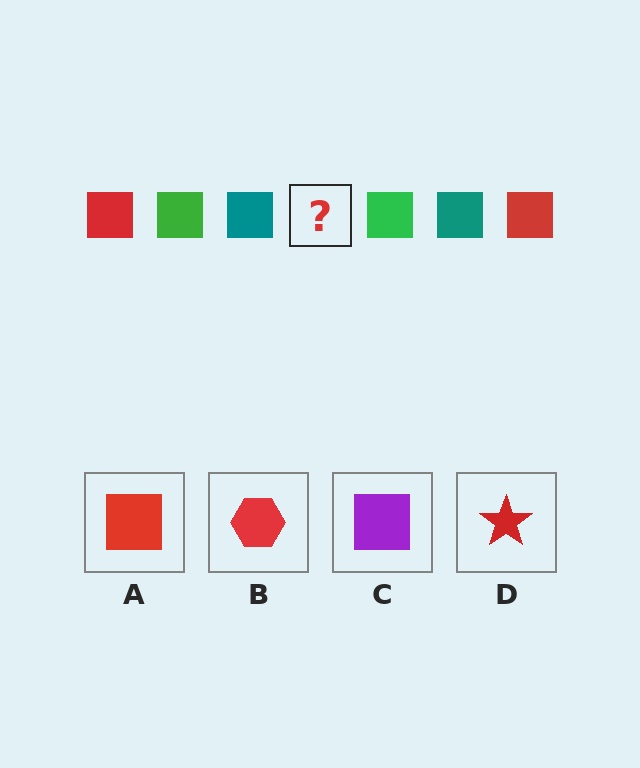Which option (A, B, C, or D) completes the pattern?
A.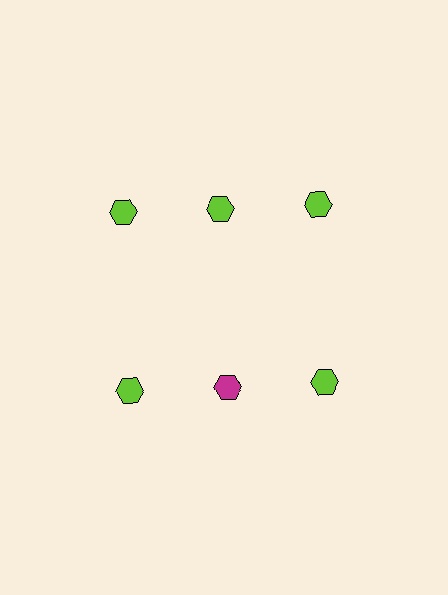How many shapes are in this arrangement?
There are 6 shapes arranged in a grid pattern.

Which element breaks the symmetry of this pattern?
The magenta hexagon in the second row, second from left column breaks the symmetry. All other shapes are lime hexagons.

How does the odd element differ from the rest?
It has a different color: magenta instead of lime.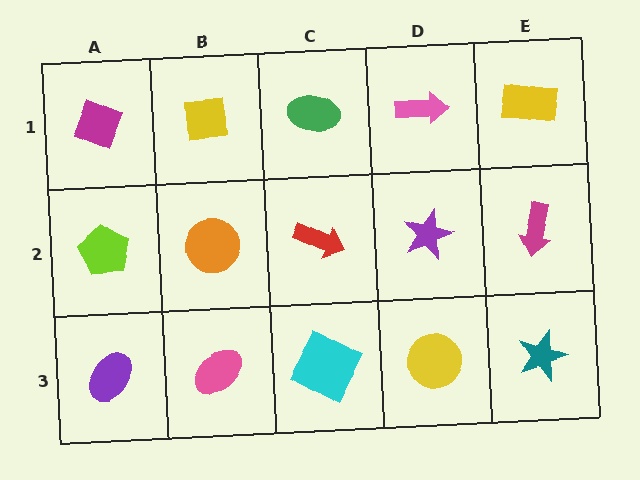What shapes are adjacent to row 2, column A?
A magenta diamond (row 1, column A), a purple ellipse (row 3, column A), an orange circle (row 2, column B).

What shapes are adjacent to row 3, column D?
A purple star (row 2, column D), a cyan square (row 3, column C), a teal star (row 3, column E).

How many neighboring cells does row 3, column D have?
3.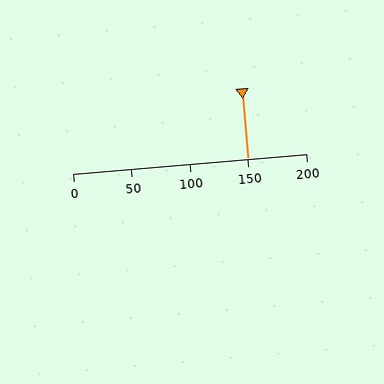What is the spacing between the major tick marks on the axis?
The major ticks are spaced 50 apart.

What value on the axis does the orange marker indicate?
The marker indicates approximately 150.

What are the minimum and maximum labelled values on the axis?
The axis runs from 0 to 200.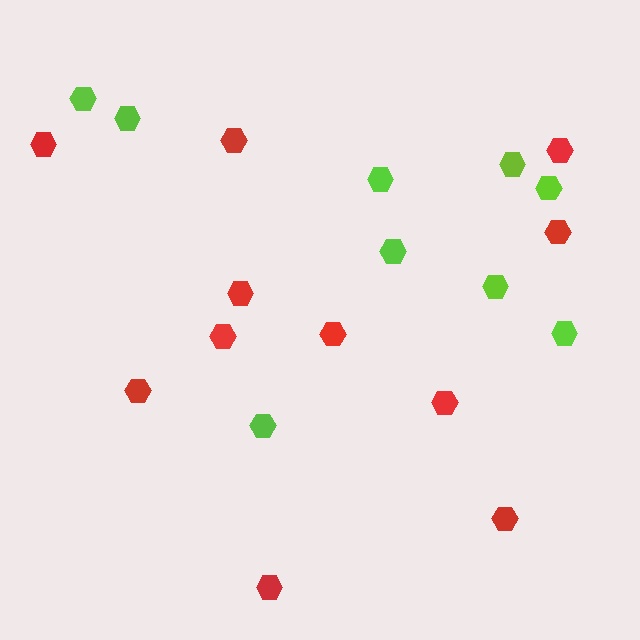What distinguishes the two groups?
There are 2 groups: one group of red hexagons (11) and one group of lime hexagons (9).